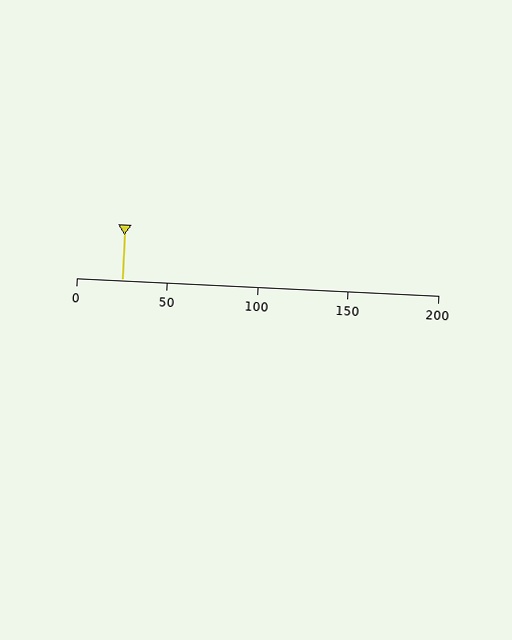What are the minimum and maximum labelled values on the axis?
The axis runs from 0 to 200.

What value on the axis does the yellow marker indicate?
The marker indicates approximately 25.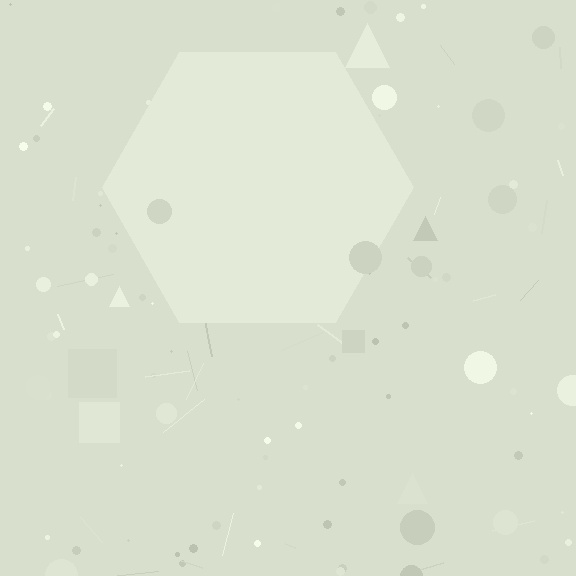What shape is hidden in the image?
A hexagon is hidden in the image.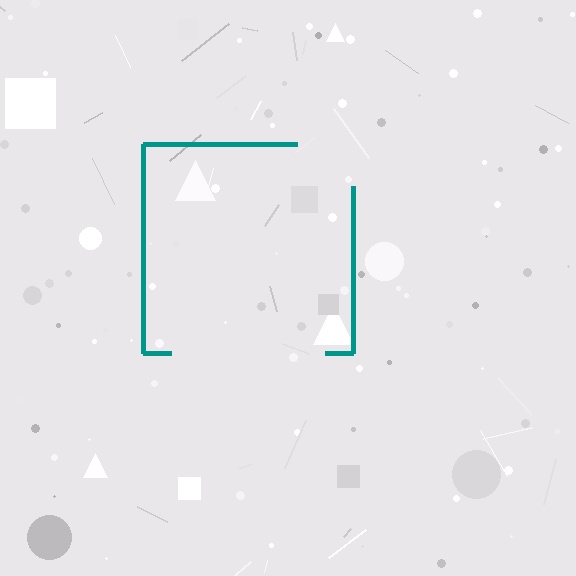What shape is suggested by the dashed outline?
The dashed outline suggests a square.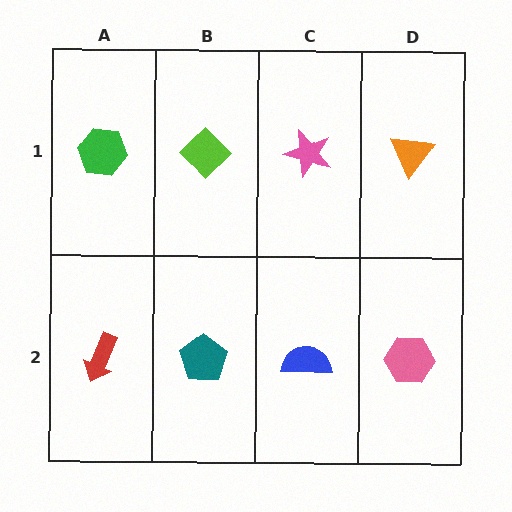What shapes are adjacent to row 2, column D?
An orange triangle (row 1, column D), a blue semicircle (row 2, column C).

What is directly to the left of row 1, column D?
A pink star.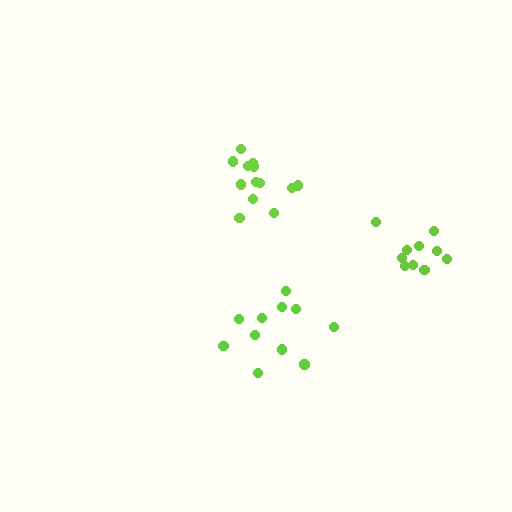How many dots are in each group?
Group 1: 10 dots, Group 2: 11 dots, Group 3: 13 dots (34 total).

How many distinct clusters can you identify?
There are 3 distinct clusters.